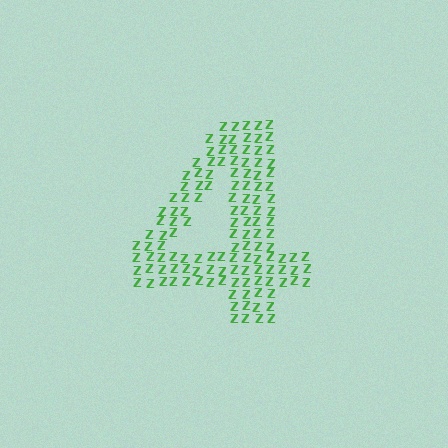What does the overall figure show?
The overall figure shows the digit 4.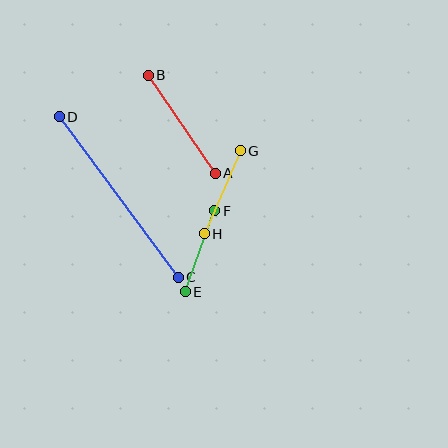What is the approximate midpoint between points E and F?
The midpoint is at approximately (200, 251) pixels.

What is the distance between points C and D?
The distance is approximately 200 pixels.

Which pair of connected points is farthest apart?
Points C and D are farthest apart.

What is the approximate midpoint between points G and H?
The midpoint is at approximately (222, 192) pixels.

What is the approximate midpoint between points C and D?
The midpoint is at approximately (119, 197) pixels.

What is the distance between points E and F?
The distance is approximately 86 pixels.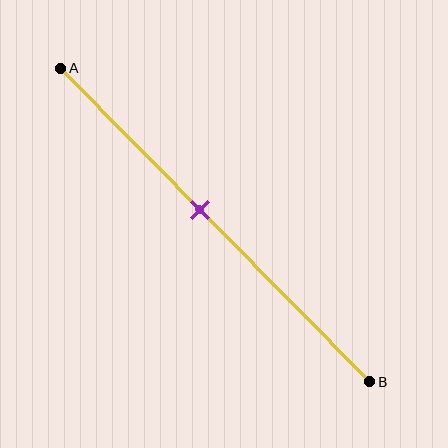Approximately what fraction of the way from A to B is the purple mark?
The purple mark is approximately 45% of the way from A to B.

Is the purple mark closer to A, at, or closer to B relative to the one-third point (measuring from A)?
The purple mark is closer to point B than the one-third point of segment AB.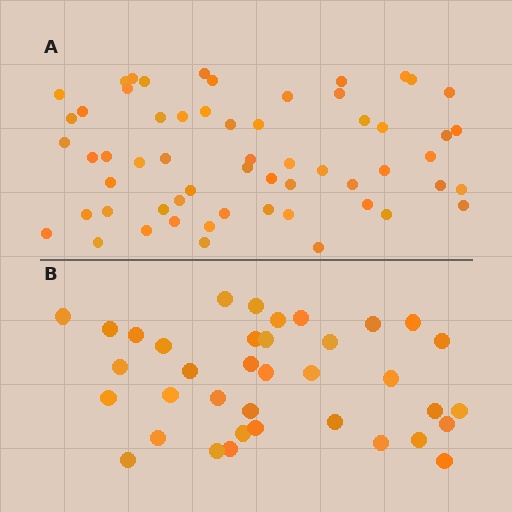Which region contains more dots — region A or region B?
Region A (the top region) has more dots.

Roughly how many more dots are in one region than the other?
Region A has approximately 20 more dots than region B.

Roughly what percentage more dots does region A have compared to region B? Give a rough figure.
About 60% more.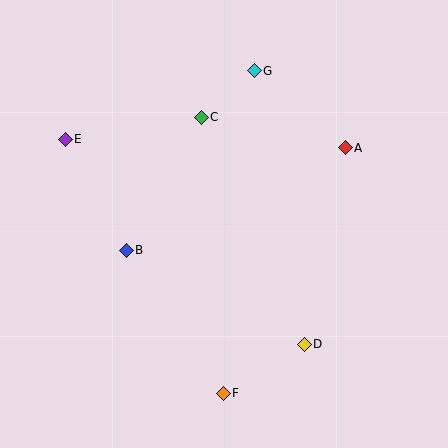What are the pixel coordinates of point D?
Point D is at (304, 344).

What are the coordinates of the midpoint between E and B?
The midpoint between E and B is at (96, 195).